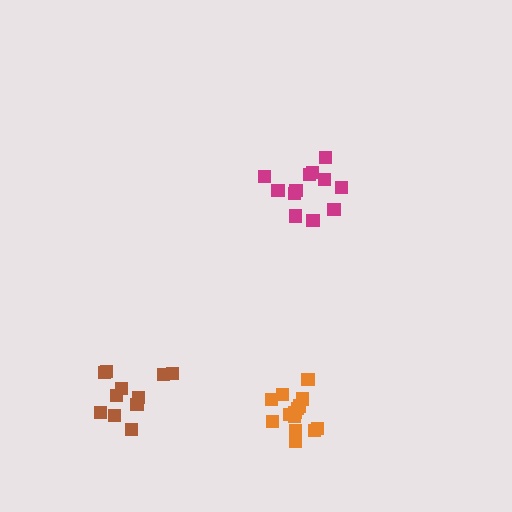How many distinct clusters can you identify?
There are 3 distinct clusters.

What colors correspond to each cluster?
The clusters are colored: brown, orange, magenta.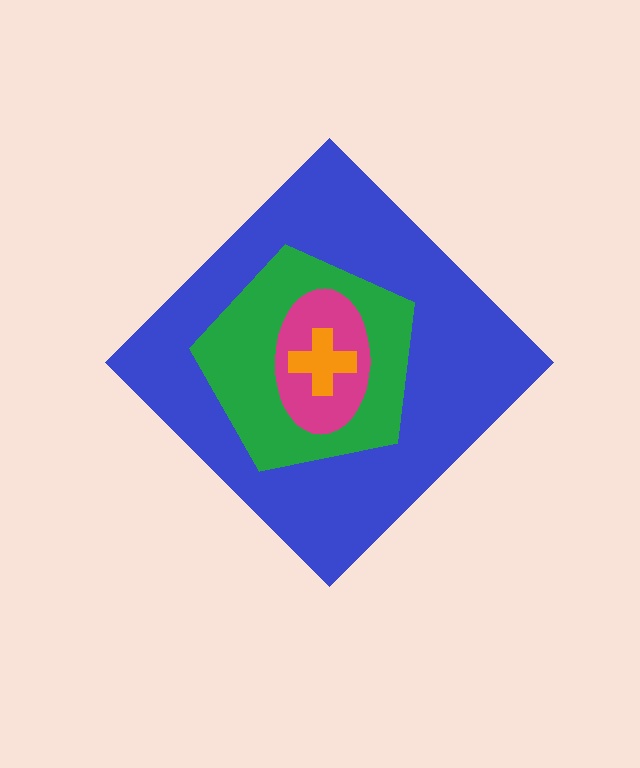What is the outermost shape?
The blue diamond.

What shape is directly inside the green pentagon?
The magenta ellipse.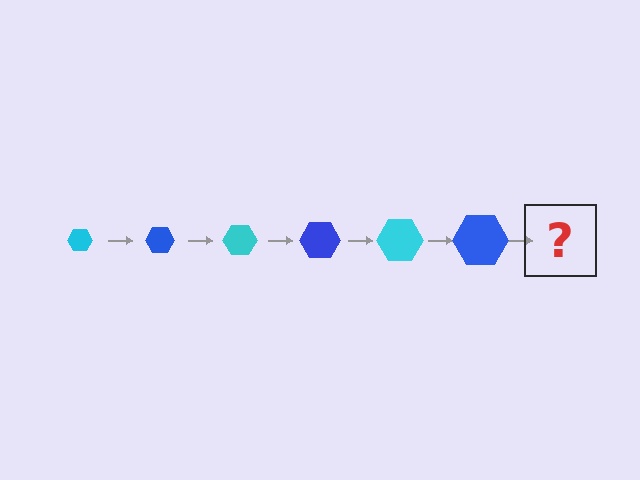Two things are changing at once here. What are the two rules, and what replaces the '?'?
The two rules are that the hexagon grows larger each step and the color cycles through cyan and blue. The '?' should be a cyan hexagon, larger than the previous one.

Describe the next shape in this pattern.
It should be a cyan hexagon, larger than the previous one.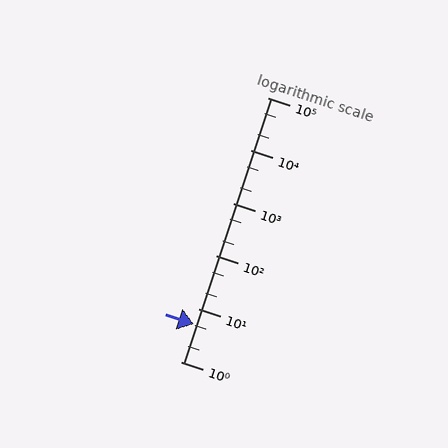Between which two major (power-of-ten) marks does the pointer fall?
The pointer is between 1 and 10.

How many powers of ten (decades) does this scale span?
The scale spans 5 decades, from 1 to 100000.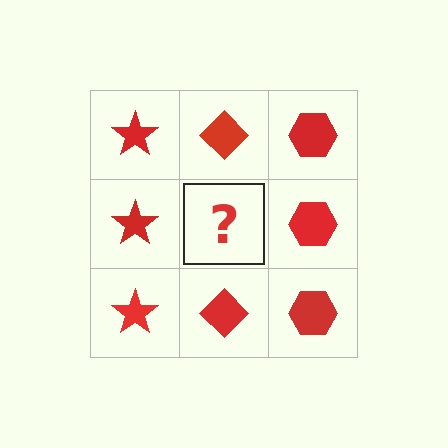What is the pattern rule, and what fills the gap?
The rule is that each column has a consistent shape. The gap should be filled with a red diamond.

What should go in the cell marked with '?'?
The missing cell should contain a red diamond.